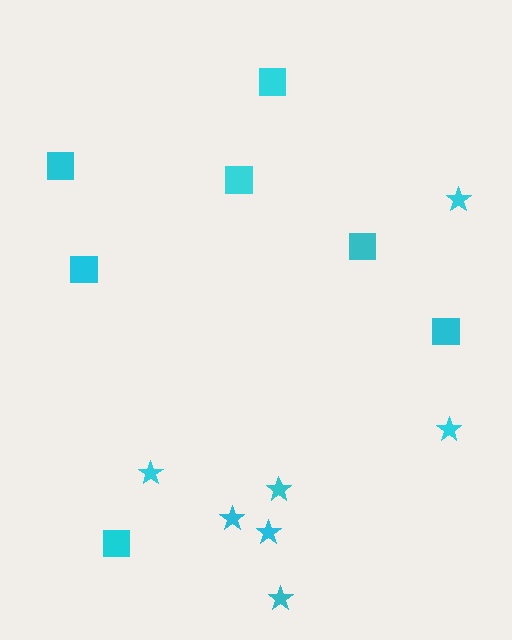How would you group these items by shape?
There are 2 groups: one group of squares (7) and one group of stars (7).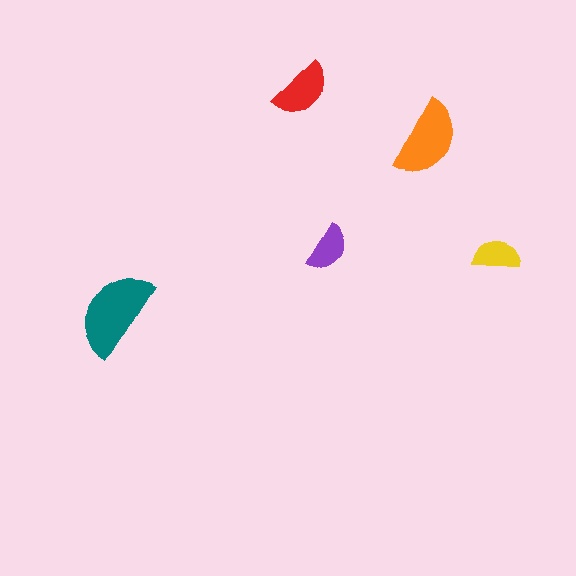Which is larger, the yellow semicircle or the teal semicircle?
The teal one.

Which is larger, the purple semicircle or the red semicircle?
The red one.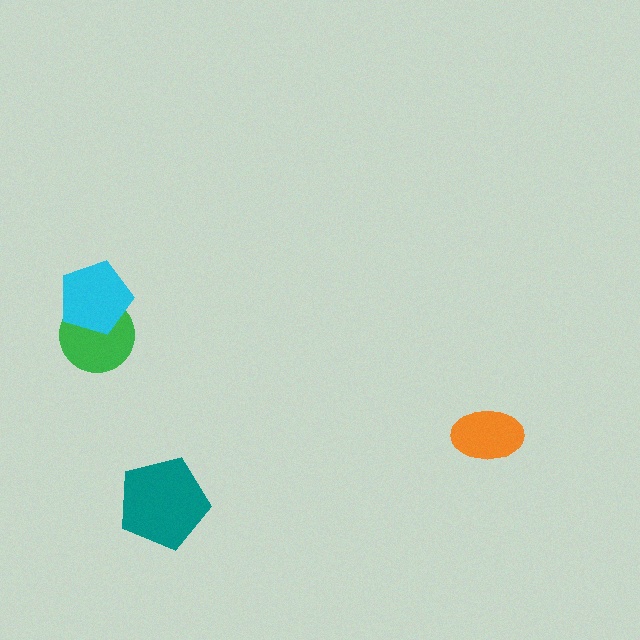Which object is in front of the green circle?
The cyan pentagon is in front of the green circle.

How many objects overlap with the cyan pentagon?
1 object overlaps with the cyan pentagon.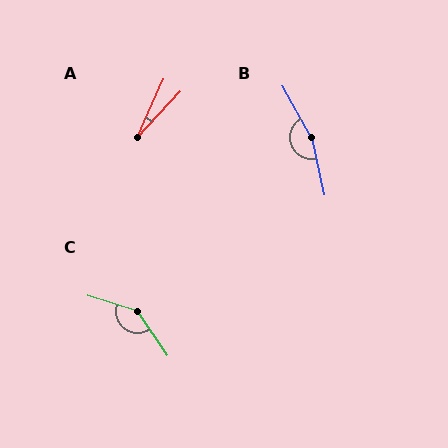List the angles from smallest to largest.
A (19°), C (142°), B (163°).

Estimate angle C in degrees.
Approximately 142 degrees.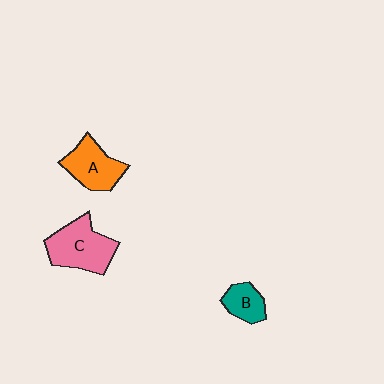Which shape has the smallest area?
Shape B (teal).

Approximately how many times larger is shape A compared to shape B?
Approximately 1.6 times.